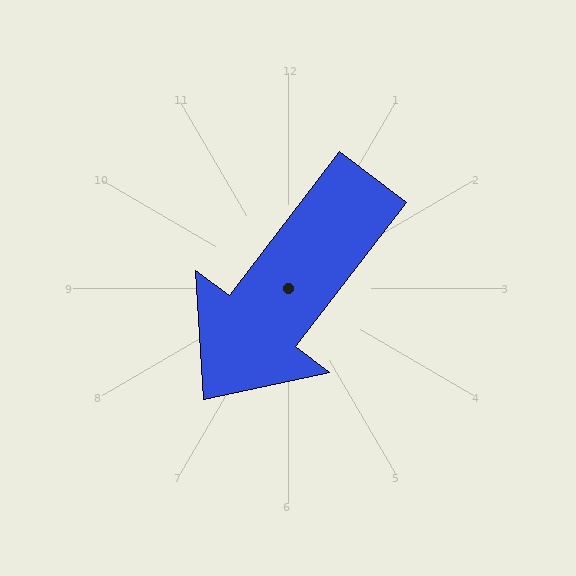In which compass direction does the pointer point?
Southwest.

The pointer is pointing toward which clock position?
Roughly 7 o'clock.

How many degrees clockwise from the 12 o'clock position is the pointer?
Approximately 217 degrees.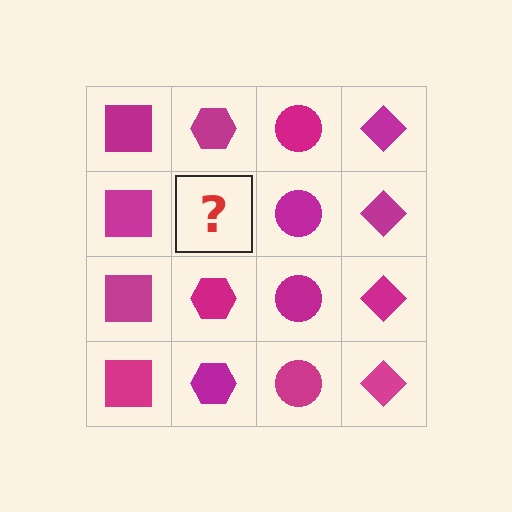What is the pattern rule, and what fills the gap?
The rule is that each column has a consistent shape. The gap should be filled with a magenta hexagon.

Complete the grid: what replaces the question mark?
The question mark should be replaced with a magenta hexagon.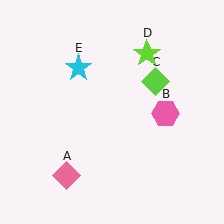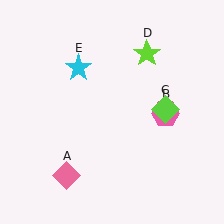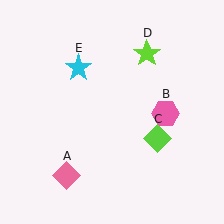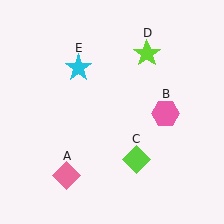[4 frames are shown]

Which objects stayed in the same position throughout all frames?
Pink diamond (object A) and pink hexagon (object B) and lime star (object D) and cyan star (object E) remained stationary.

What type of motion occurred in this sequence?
The lime diamond (object C) rotated clockwise around the center of the scene.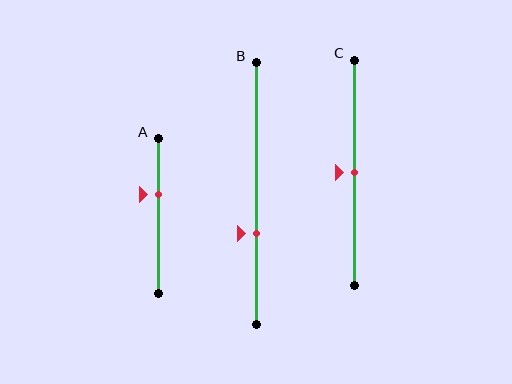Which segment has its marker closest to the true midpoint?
Segment C has its marker closest to the true midpoint.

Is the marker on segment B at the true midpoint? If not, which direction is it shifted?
No, the marker on segment B is shifted downward by about 15% of the segment length.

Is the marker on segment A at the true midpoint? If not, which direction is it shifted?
No, the marker on segment A is shifted upward by about 14% of the segment length.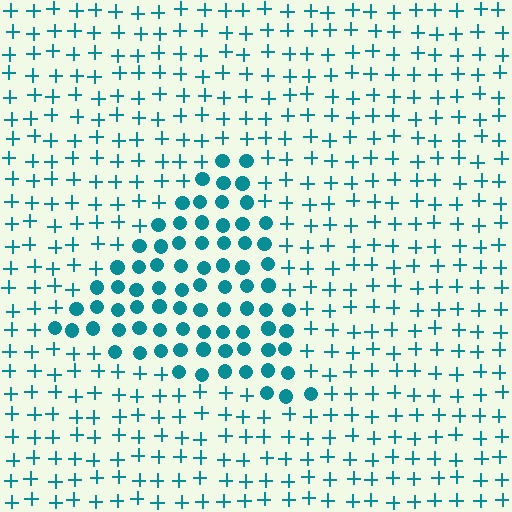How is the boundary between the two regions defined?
The boundary is defined by a change in element shape: circles inside vs. plus signs outside. All elements share the same color and spacing.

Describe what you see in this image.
The image is filled with small teal elements arranged in a uniform grid. A triangle-shaped region contains circles, while the surrounding area contains plus signs. The boundary is defined purely by the change in element shape.